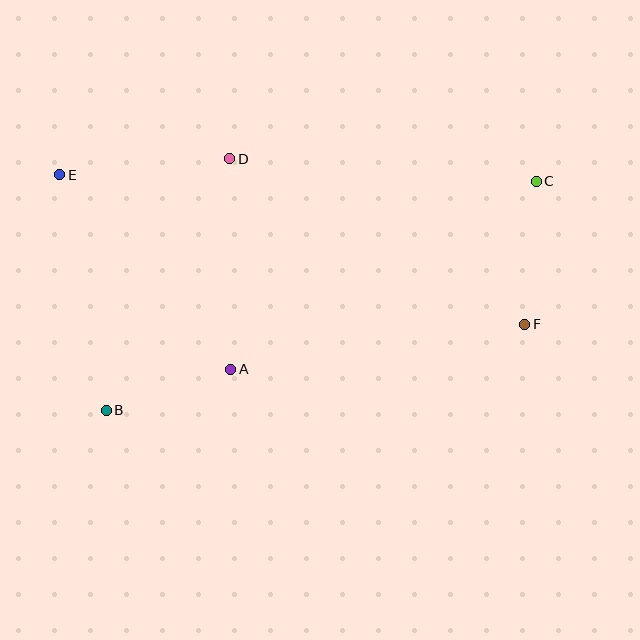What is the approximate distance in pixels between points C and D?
The distance between C and D is approximately 308 pixels.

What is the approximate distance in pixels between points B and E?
The distance between B and E is approximately 240 pixels.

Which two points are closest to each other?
Points A and B are closest to each other.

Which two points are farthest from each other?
Points E and F are farthest from each other.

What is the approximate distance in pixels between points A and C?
The distance between A and C is approximately 359 pixels.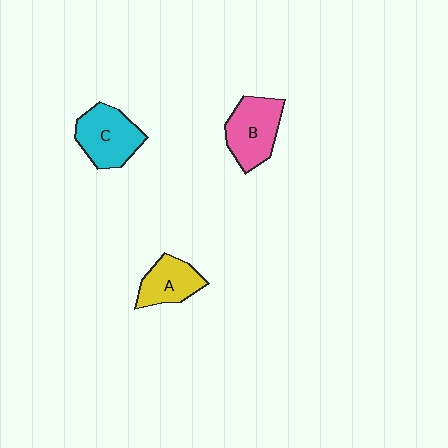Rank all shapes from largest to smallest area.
From largest to smallest: C (cyan), B (pink), A (yellow).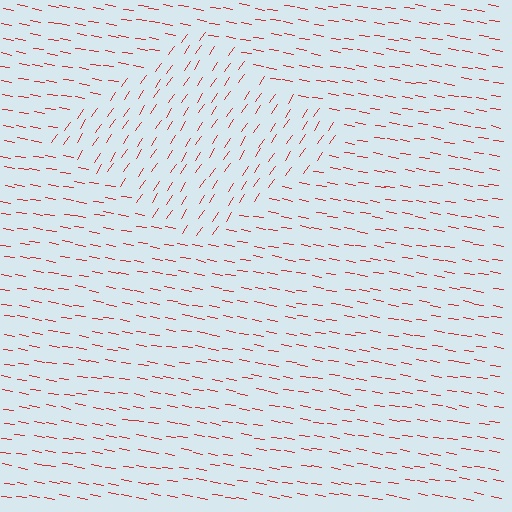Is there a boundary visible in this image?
Yes, there is a texture boundary formed by a change in line orientation.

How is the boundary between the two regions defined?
The boundary is defined purely by a change in line orientation (approximately 65 degrees difference). All lines are the same color and thickness.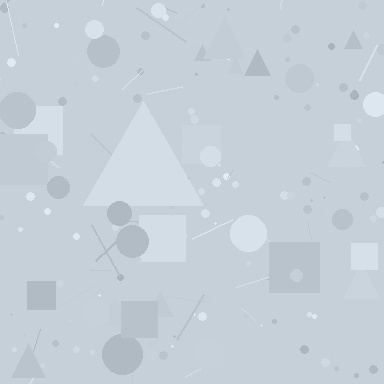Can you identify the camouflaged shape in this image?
The camouflaged shape is a triangle.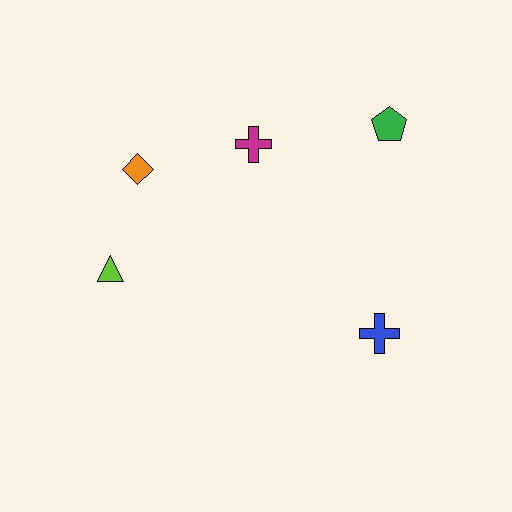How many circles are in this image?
There are no circles.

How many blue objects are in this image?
There is 1 blue object.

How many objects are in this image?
There are 5 objects.